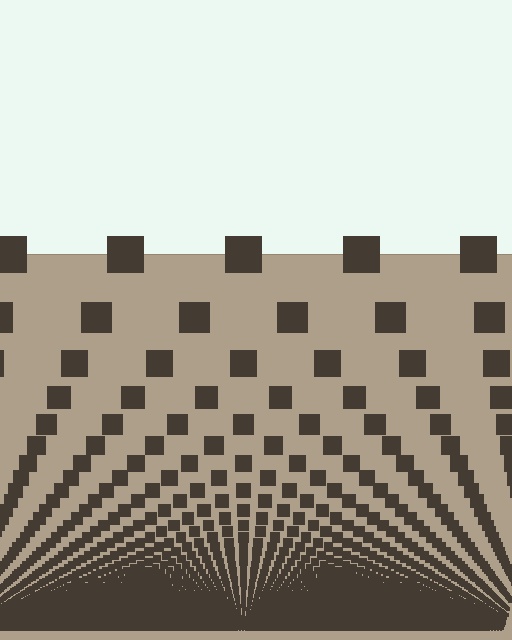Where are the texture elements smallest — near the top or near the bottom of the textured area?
Near the bottom.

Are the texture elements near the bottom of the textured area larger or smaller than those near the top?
Smaller. The gradient is inverted — elements near the bottom are smaller and denser.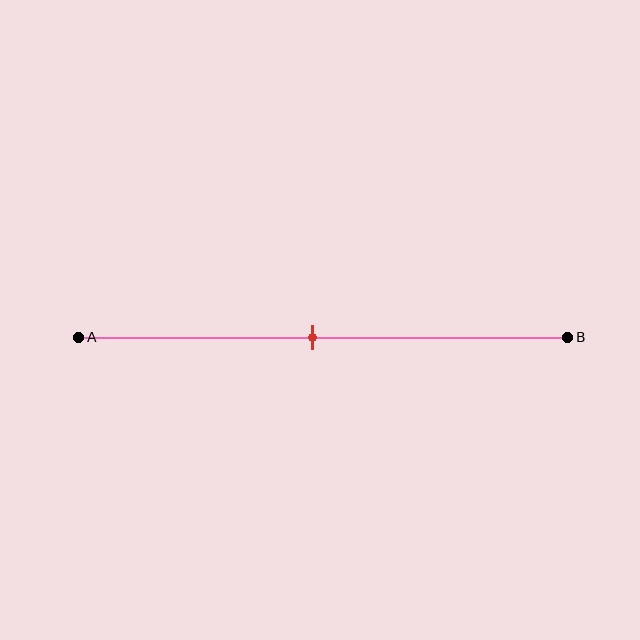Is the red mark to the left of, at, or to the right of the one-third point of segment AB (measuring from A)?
The red mark is to the right of the one-third point of segment AB.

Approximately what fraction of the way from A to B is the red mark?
The red mark is approximately 50% of the way from A to B.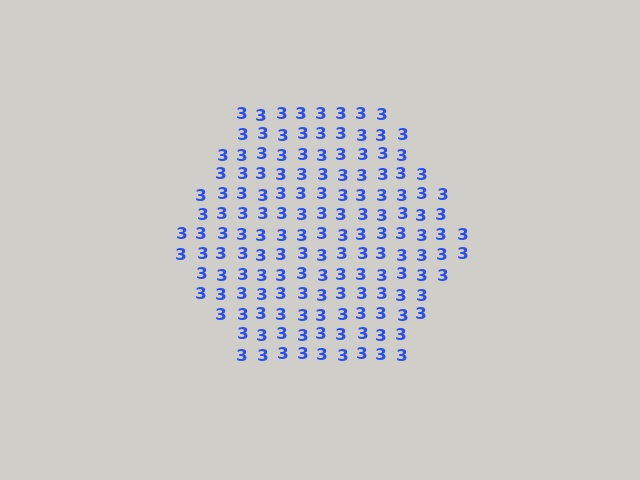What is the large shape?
The large shape is a hexagon.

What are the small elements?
The small elements are digit 3's.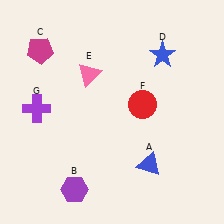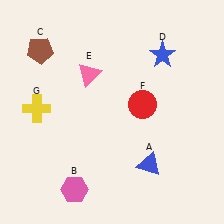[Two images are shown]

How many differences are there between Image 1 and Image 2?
There are 3 differences between the two images.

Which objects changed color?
B changed from purple to pink. C changed from magenta to brown. G changed from purple to yellow.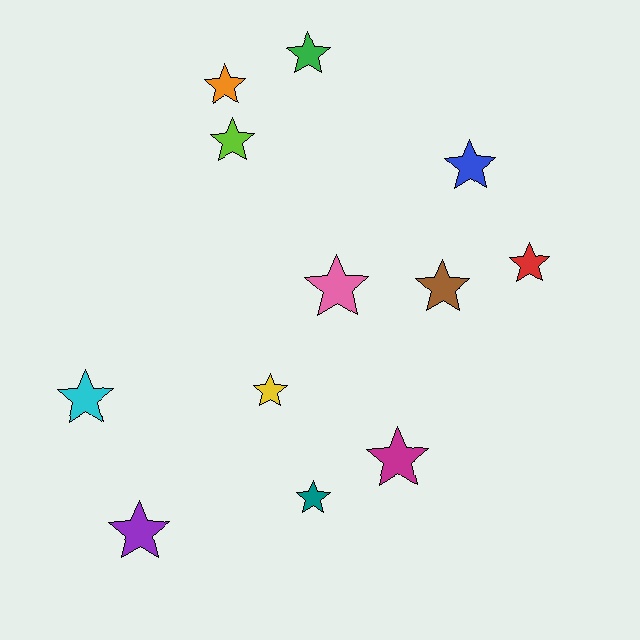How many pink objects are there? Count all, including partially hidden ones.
There is 1 pink object.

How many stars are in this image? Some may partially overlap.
There are 12 stars.